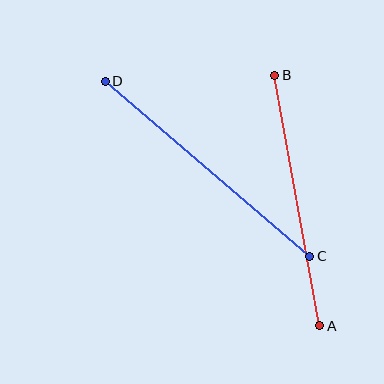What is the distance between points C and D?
The distance is approximately 269 pixels.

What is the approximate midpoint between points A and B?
The midpoint is at approximately (297, 200) pixels.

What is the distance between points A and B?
The distance is approximately 255 pixels.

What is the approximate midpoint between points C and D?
The midpoint is at approximately (207, 169) pixels.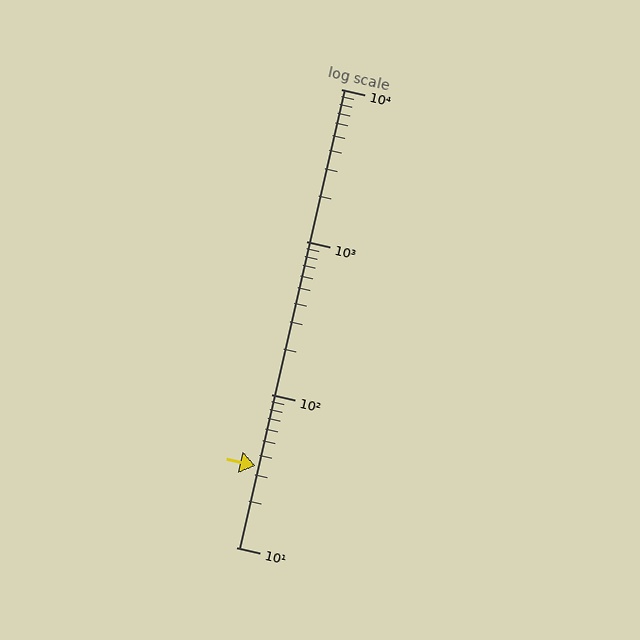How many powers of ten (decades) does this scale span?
The scale spans 3 decades, from 10 to 10000.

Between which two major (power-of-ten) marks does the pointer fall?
The pointer is between 10 and 100.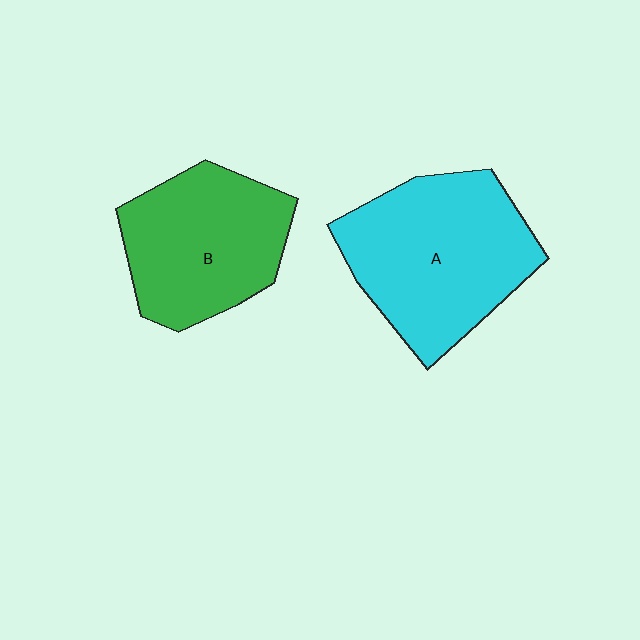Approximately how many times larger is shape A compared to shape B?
Approximately 1.2 times.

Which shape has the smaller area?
Shape B (green).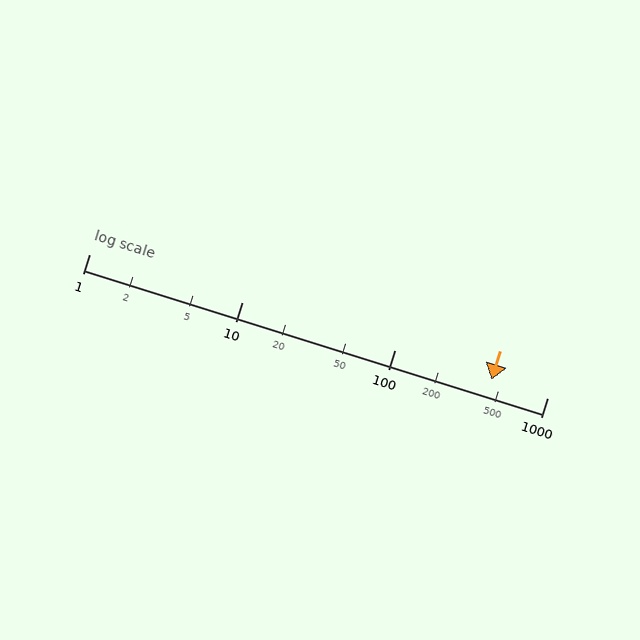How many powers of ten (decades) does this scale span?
The scale spans 3 decades, from 1 to 1000.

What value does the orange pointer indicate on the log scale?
The pointer indicates approximately 430.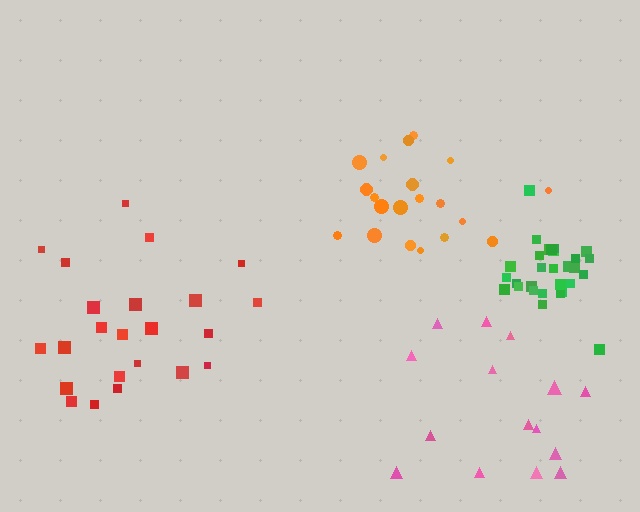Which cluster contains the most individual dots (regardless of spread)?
Green (29).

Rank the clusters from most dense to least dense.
green, orange, red, pink.